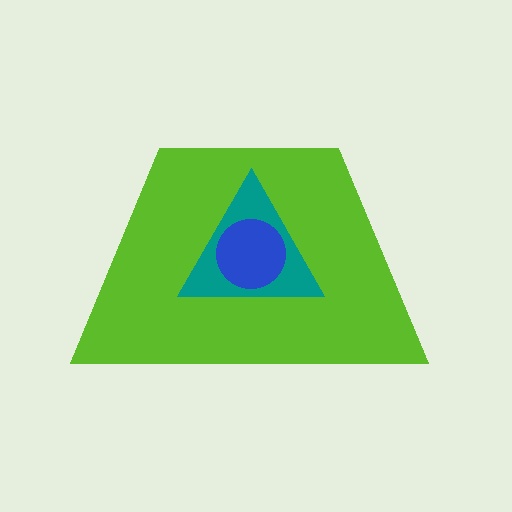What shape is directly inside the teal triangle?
The blue circle.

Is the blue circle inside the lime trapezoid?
Yes.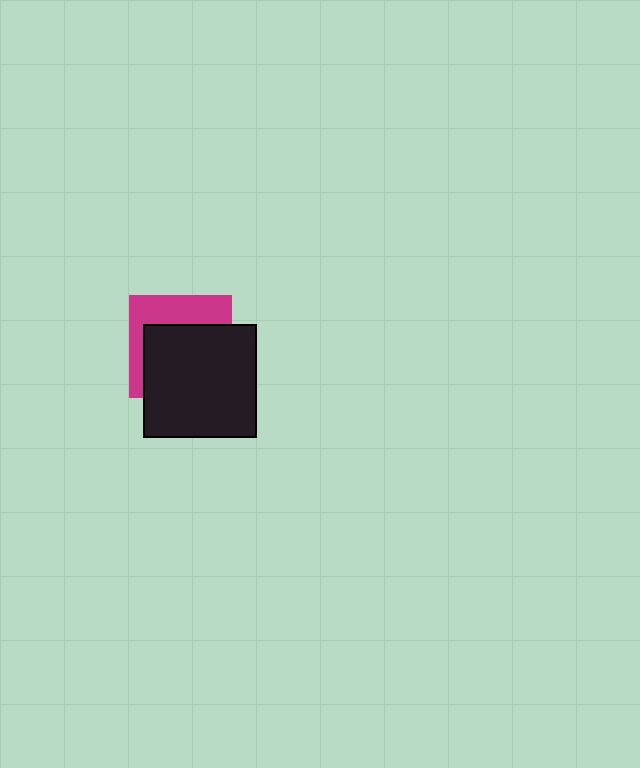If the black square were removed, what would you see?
You would see the complete magenta square.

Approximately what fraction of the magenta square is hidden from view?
Roughly 63% of the magenta square is hidden behind the black square.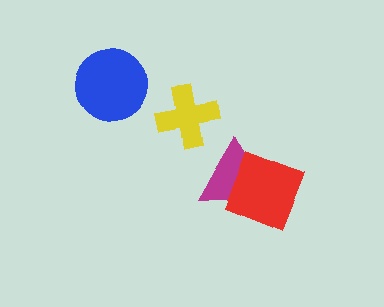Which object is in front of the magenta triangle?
The red square is in front of the magenta triangle.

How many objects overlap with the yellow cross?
0 objects overlap with the yellow cross.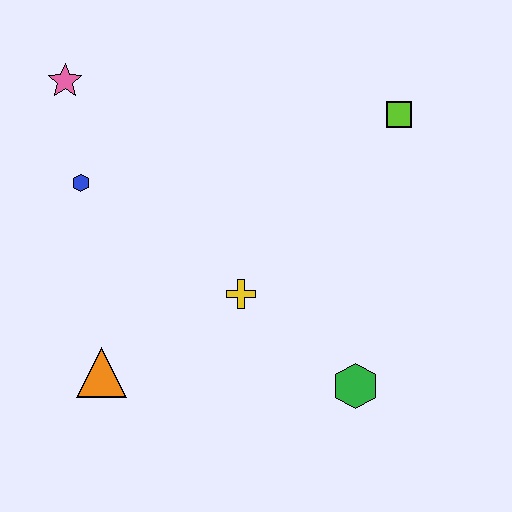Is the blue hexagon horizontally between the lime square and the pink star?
Yes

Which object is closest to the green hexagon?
The yellow cross is closest to the green hexagon.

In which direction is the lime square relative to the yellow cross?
The lime square is above the yellow cross.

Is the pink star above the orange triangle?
Yes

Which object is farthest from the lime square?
The orange triangle is farthest from the lime square.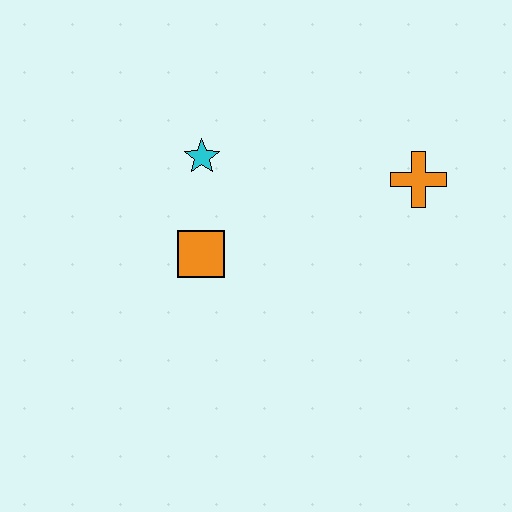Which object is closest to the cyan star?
The orange square is closest to the cyan star.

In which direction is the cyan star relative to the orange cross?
The cyan star is to the left of the orange cross.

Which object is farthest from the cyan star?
The orange cross is farthest from the cyan star.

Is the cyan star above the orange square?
Yes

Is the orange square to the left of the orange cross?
Yes